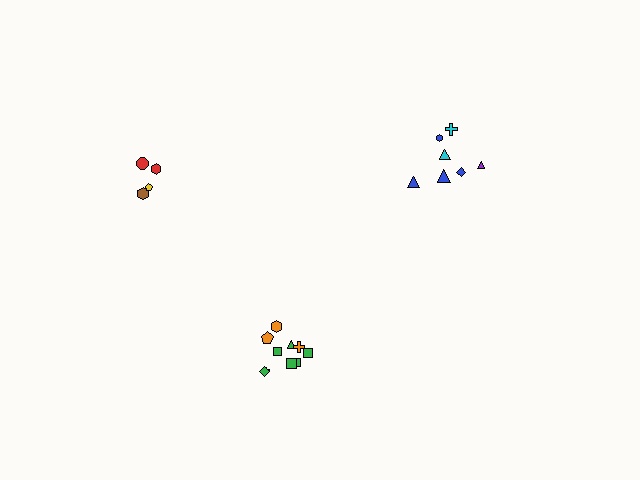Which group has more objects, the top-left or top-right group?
The top-right group.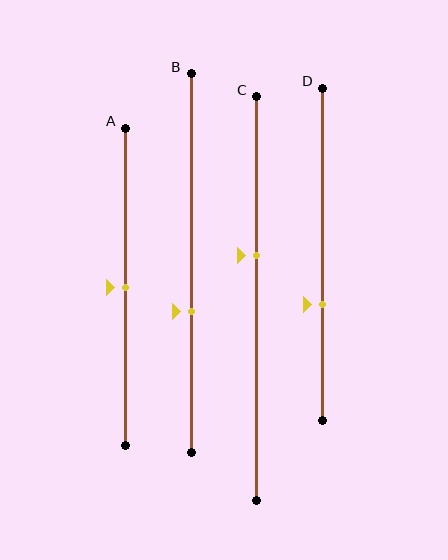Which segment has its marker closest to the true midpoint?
Segment A has its marker closest to the true midpoint.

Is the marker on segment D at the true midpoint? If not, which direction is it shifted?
No, the marker on segment D is shifted downward by about 15% of the segment length.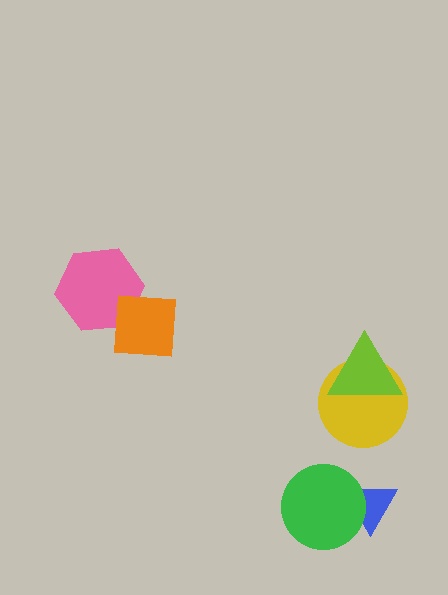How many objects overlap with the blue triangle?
1 object overlaps with the blue triangle.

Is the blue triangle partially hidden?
Yes, it is partially covered by another shape.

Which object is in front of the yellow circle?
The lime triangle is in front of the yellow circle.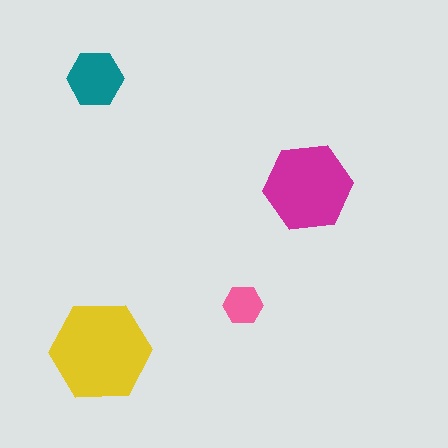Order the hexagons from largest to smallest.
the yellow one, the magenta one, the teal one, the pink one.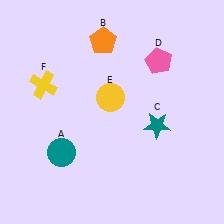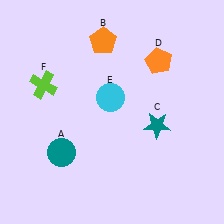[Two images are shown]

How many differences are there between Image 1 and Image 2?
There are 3 differences between the two images.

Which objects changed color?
D changed from pink to orange. E changed from yellow to cyan. F changed from yellow to lime.